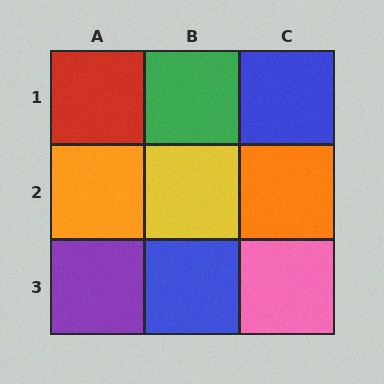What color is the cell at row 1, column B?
Green.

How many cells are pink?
1 cell is pink.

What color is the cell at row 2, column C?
Orange.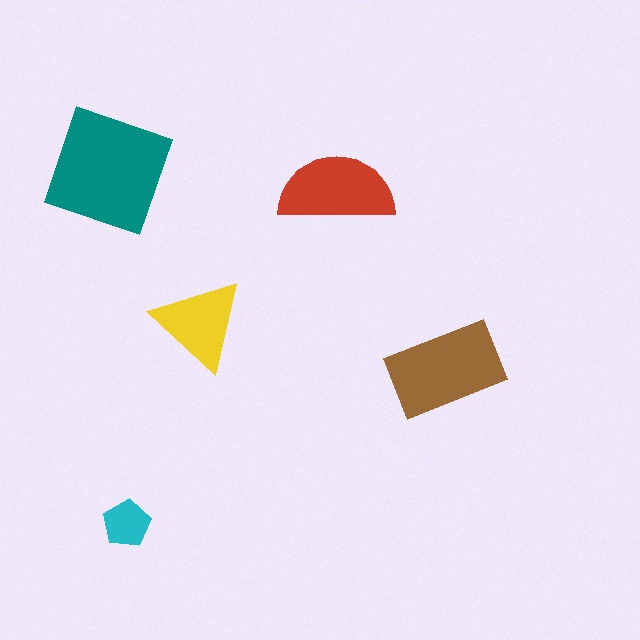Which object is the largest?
The teal square.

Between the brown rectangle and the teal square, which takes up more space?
The teal square.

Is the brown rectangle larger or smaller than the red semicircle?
Larger.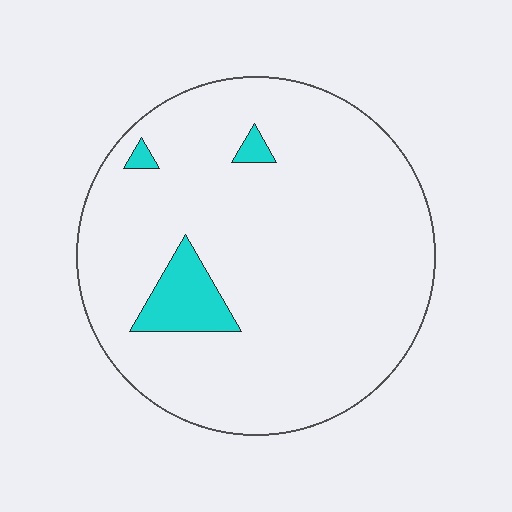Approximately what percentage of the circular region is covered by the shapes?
Approximately 5%.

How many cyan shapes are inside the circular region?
3.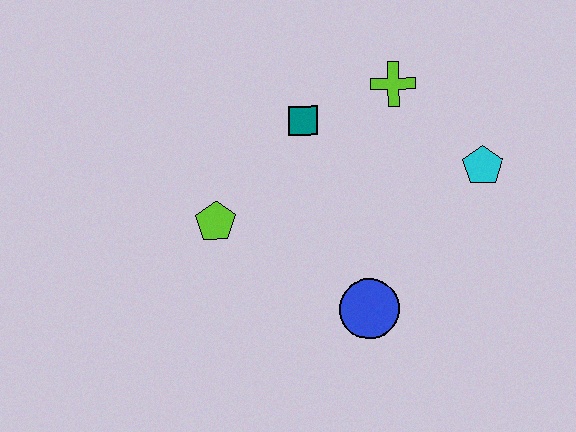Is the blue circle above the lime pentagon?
No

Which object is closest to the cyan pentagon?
The lime cross is closest to the cyan pentagon.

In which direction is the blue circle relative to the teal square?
The blue circle is below the teal square.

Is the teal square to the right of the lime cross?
No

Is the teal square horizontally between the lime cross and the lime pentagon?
Yes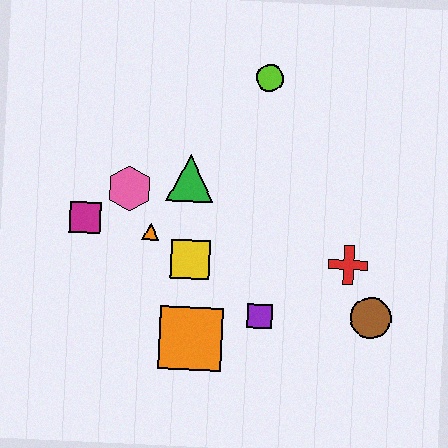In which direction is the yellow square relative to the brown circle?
The yellow square is to the left of the brown circle.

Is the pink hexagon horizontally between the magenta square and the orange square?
Yes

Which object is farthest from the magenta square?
The brown circle is farthest from the magenta square.